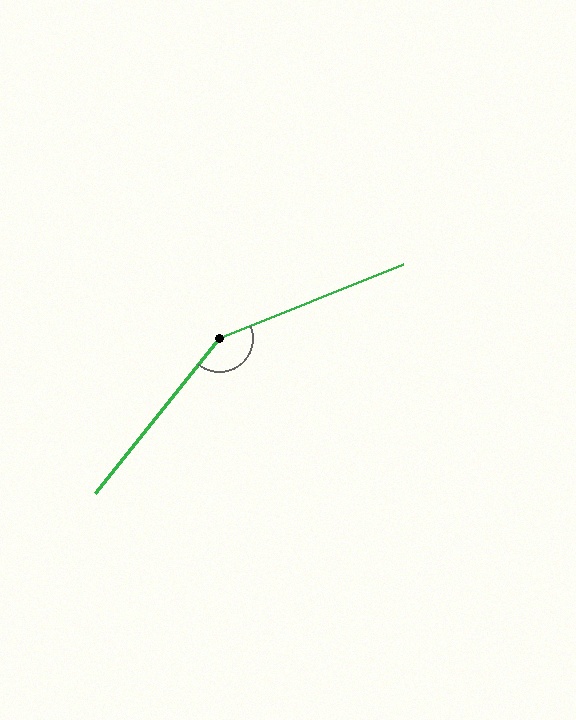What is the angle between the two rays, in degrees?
Approximately 151 degrees.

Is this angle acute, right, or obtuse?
It is obtuse.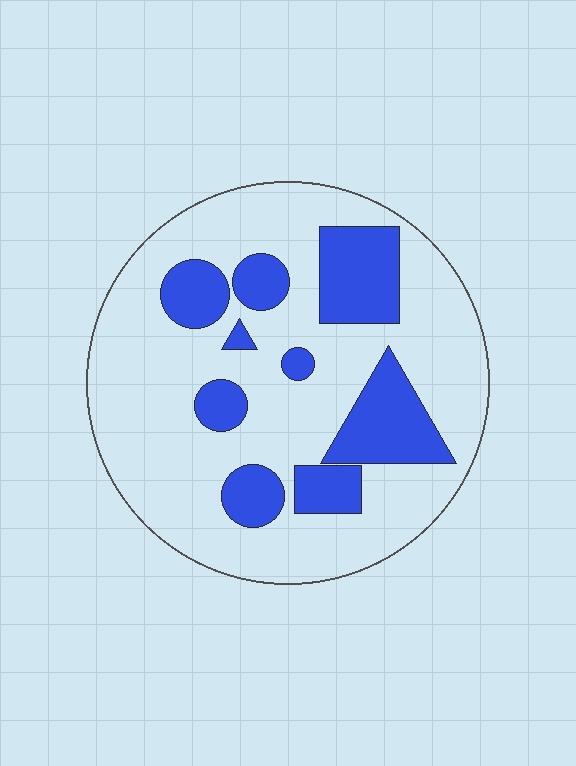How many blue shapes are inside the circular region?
9.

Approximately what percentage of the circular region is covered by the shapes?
Approximately 25%.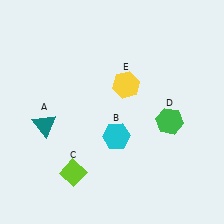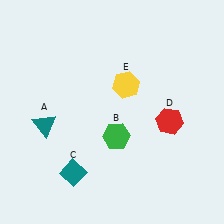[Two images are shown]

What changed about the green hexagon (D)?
In Image 1, D is green. In Image 2, it changed to red.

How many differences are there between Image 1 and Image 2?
There are 3 differences between the two images.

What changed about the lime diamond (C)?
In Image 1, C is lime. In Image 2, it changed to teal.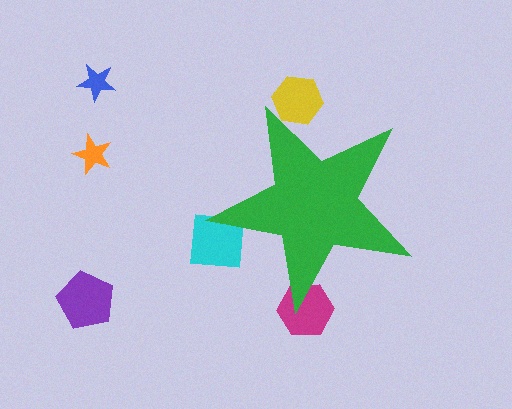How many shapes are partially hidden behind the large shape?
3 shapes are partially hidden.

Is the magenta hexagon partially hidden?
Yes, the magenta hexagon is partially hidden behind the green star.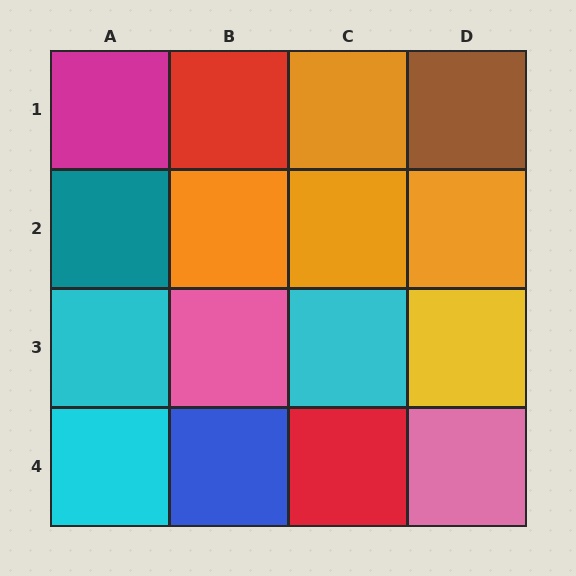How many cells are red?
2 cells are red.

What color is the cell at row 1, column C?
Orange.